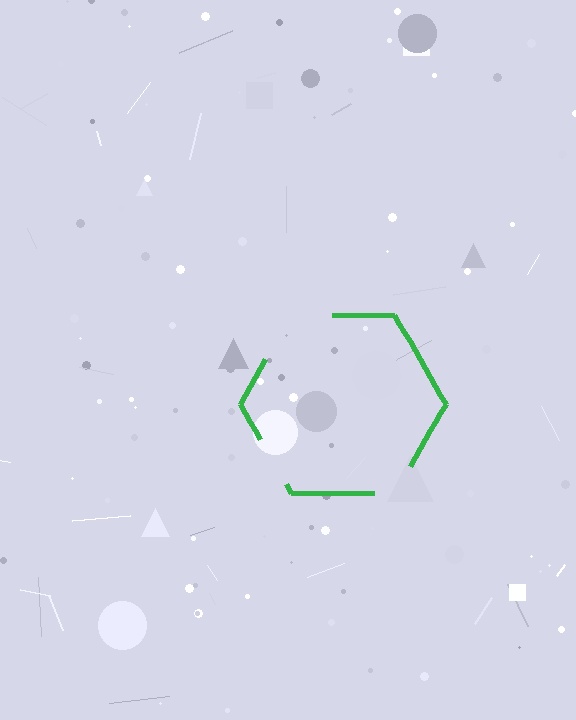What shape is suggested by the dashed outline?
The dashed outline suggests a hexagon.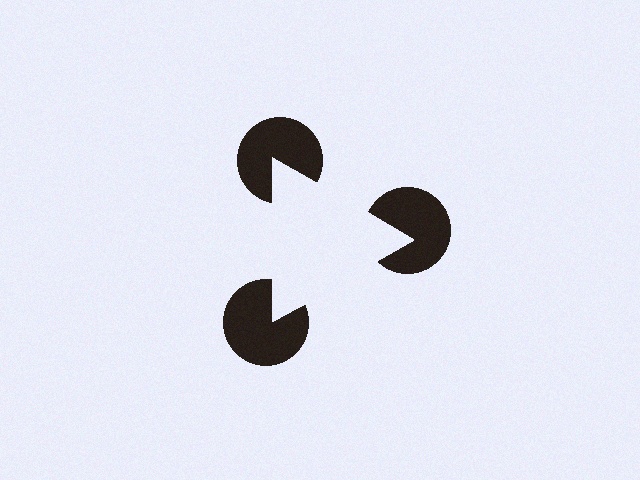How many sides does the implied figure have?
3 sides.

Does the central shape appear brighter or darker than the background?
It typically appears slightly brighter than the background, even though no actual brightness change is drawn.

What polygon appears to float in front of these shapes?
An illusory triangle — its edges are inferred from the aligned wedge cuts in the pac-man discs, not physically drawn.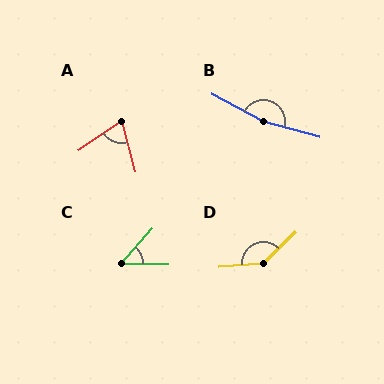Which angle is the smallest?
C, at approximately 49 degrees.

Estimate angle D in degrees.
Approximately 141 degrees.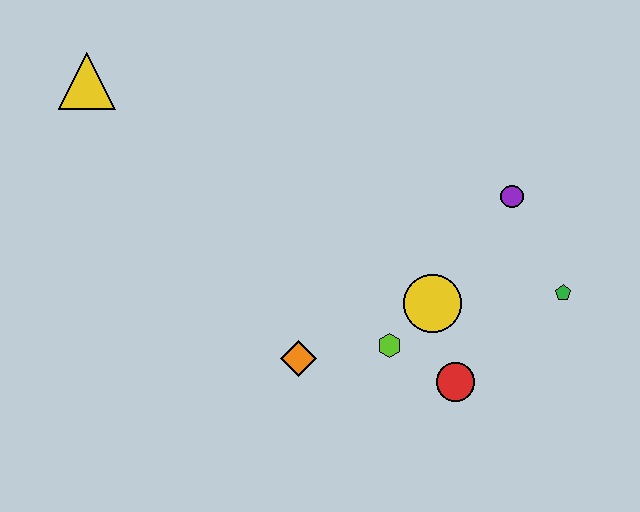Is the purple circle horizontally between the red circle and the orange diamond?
No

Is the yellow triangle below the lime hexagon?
No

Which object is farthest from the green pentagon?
The yellow triangle is farthest from the green pentagon.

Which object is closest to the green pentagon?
The purple circle is closest to the green pentagon.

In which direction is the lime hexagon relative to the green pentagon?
The lime hexagon is to the left of the green pentagon.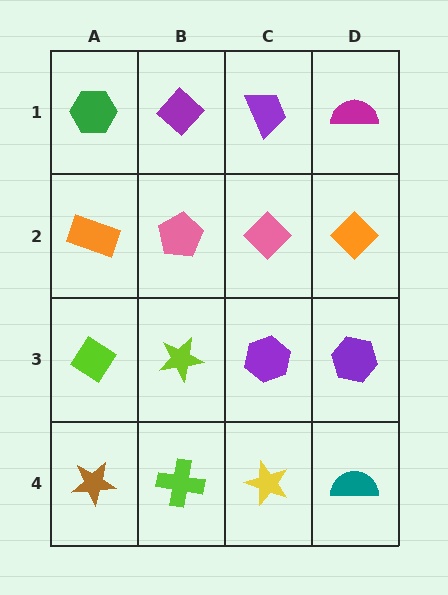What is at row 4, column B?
A lime cross.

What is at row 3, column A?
A lime diamond.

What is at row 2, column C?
A pink diamond.